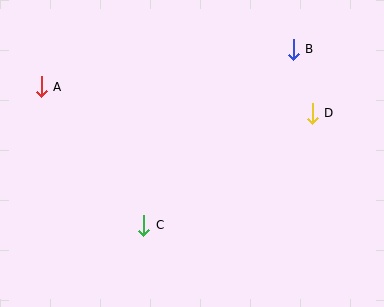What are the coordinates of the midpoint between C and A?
The midpoint between C and A is at (92, 156).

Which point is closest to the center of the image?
Point C at (144, 225) is closest to the center.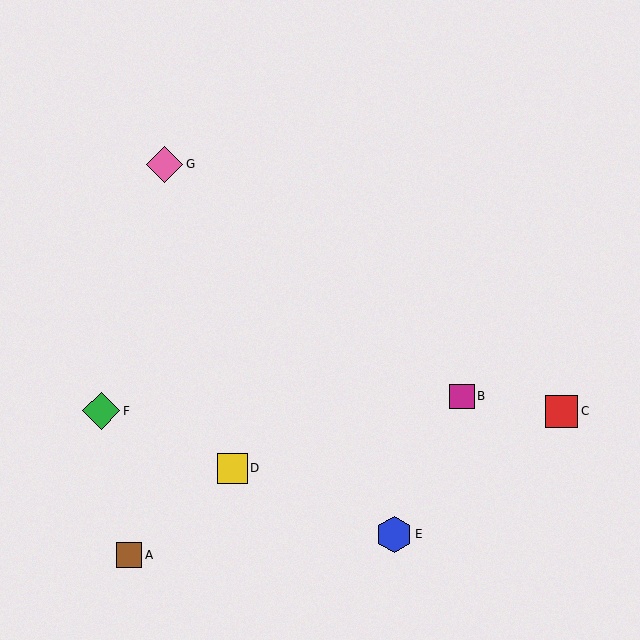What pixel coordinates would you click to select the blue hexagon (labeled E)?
Click at (394, 534) to select the blue hexagon E.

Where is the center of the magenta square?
The center of the magenta square is at (462, 396).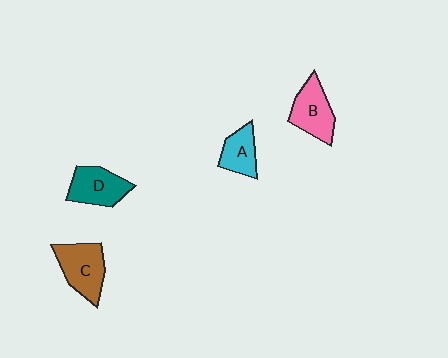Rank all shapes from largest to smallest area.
From largest to smallest: C (brown), B (pink), D (teal), A (cyan).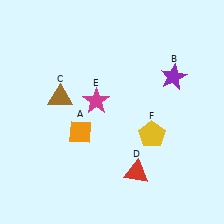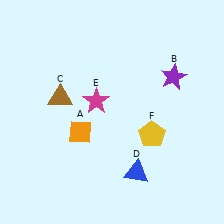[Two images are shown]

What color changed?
The triangle (D) changed from red in Image 1 to blue in Image 2.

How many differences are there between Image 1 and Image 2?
There is 1 difference between the two images.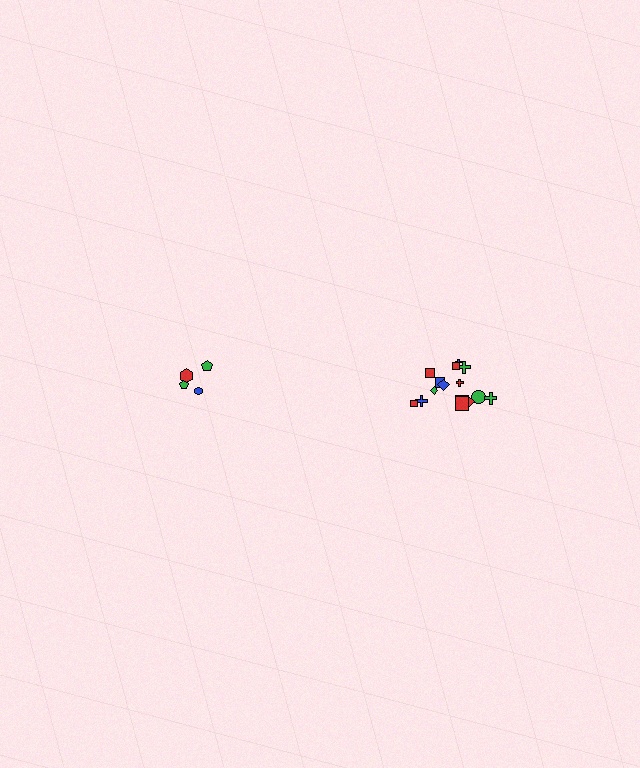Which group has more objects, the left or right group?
The right group.